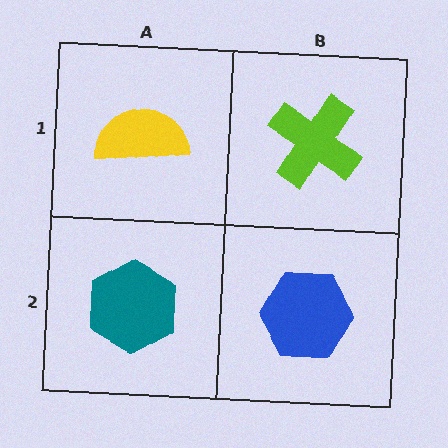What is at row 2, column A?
A teal hexagon.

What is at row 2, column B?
A blue hexagon.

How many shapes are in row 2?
2 shapes.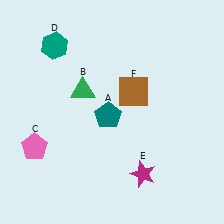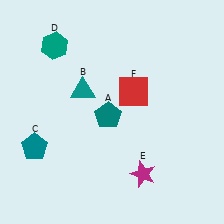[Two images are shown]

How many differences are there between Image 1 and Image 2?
There are 3 differences between the two images.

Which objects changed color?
B changed from green to teal. C changed from pink to teal. F changed from brown to red.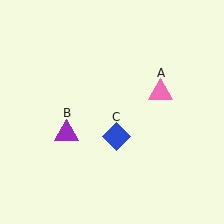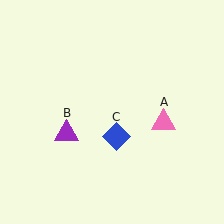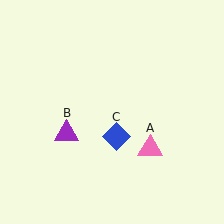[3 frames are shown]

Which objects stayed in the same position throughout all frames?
Purple triangle (object B) and blue diamond (object C) remained stationary.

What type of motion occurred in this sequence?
The pink triangle (object A) rotated clockwise around the center of the scene.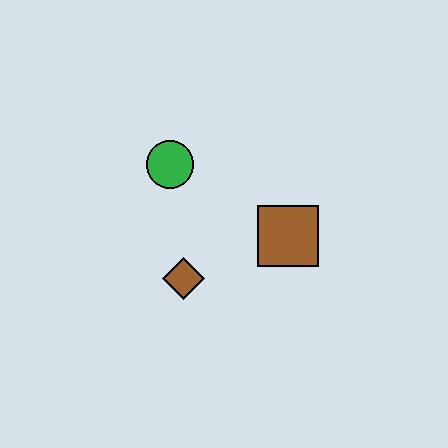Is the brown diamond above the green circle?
No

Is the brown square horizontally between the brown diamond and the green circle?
No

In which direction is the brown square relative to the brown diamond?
The brown square is to the right of the brown diamond.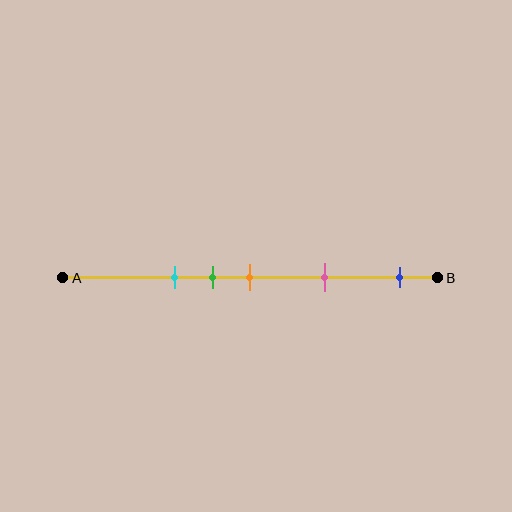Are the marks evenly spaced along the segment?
No, the marks are not evenly spaced.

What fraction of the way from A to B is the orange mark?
The orange mark is approximately 50% (0.5) of the way from A to B.